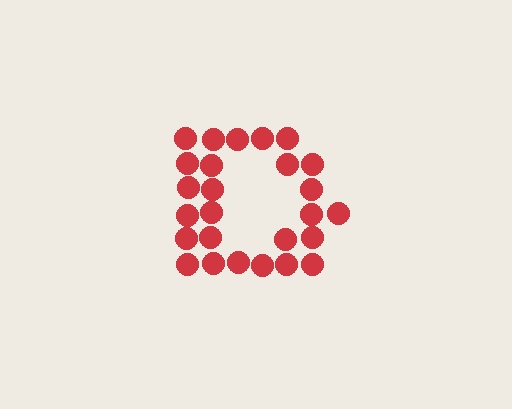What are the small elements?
The small elements are circles.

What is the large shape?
The large shape is the letter D.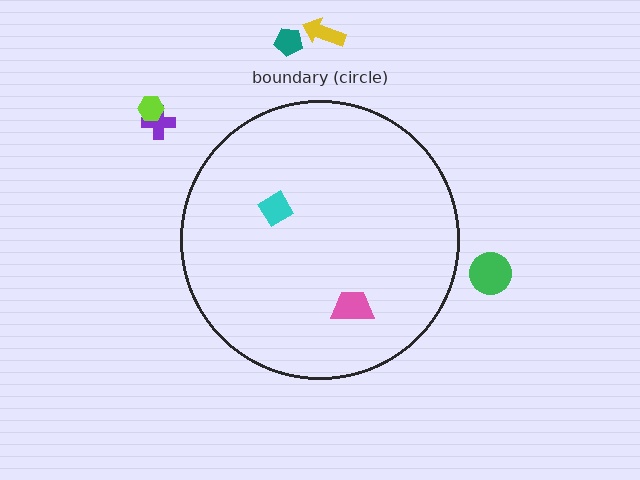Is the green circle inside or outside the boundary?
Outside.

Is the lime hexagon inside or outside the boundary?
Outside.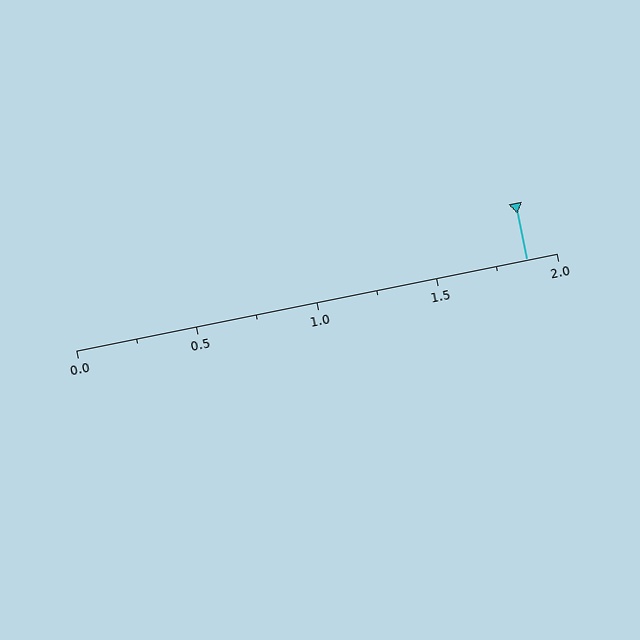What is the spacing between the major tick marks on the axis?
The major ticks are spaced 0.5 apart.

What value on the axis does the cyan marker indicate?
The marker indicates approximately 1.88.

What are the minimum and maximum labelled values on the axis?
The axis runs from 0.0 to 2.0.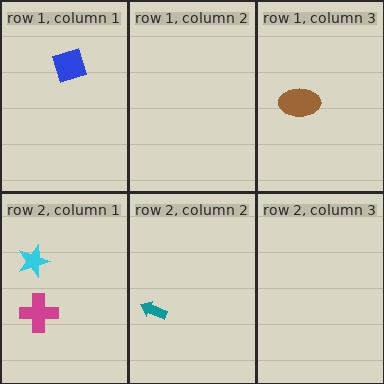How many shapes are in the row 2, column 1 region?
2.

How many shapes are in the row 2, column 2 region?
1.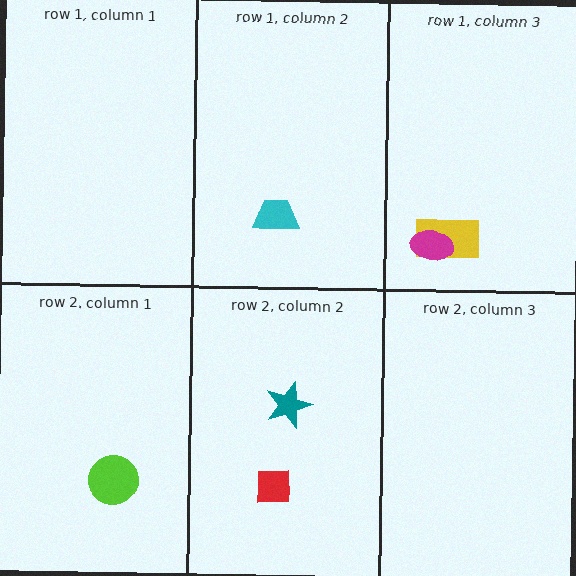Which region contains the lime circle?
The row 2, column 1 region.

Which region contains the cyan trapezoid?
The row 1, column 2 region.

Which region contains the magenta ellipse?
The row 1, column 3 region.